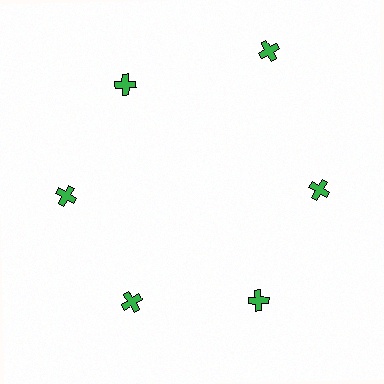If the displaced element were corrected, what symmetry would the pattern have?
It would have 6-fold rotational symmetry — the pattern would map onto itself every 60 degrees.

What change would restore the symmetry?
The symmetry would be restored by moving it inward, back onto the ring so that all 6 crosses sit at equal angles and equal distance from the center.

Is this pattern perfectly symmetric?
No. The 6 green crosses are arranged in a ring, but one element near the 1 o'clock position is pushed outward from the center, breaking the 6-fold rotational symmetry.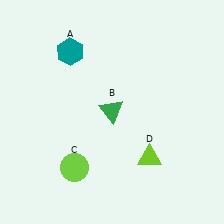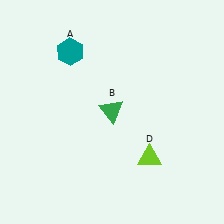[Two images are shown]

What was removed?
The lime circle (C) was removed in Image 2.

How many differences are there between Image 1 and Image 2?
There is 1 difference between the two images.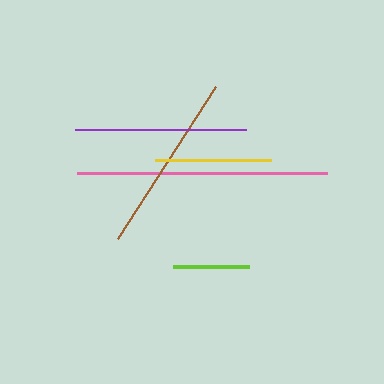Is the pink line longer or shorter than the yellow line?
The pink line is longer than the yellow line.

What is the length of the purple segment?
The purple segment is approximately 171 pixels long.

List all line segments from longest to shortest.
From longest to shortest: pink, brown, purple, yellow, lime.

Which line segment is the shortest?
The lime line is the shortest at approximately 76 pixels.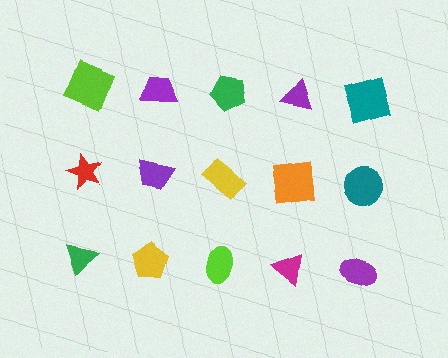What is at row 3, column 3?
A lime ellipse.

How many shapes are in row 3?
5 shapes.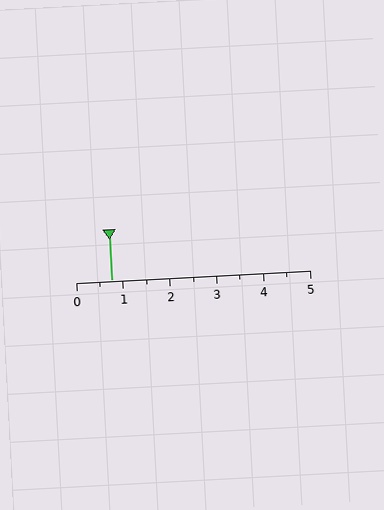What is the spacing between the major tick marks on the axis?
The major ticks are spaced 1 apart.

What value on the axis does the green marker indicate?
The marker indicates approximately 0.8.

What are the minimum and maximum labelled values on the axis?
The axis runs from 0 to 5.